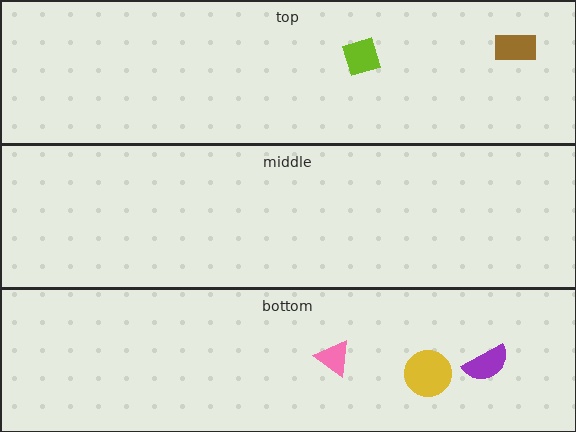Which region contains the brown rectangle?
The top region.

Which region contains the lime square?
The top region.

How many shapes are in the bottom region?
3.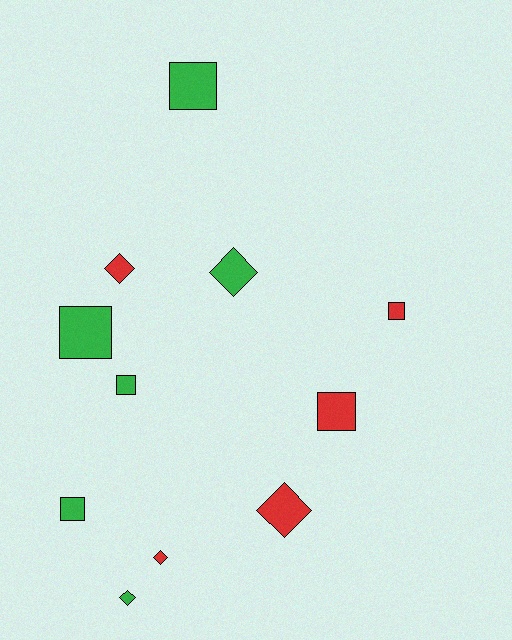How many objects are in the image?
There are 11 objects.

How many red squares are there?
There are 2 red squares.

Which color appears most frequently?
Green, with 6 objects.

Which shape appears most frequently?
Square, with 6 objects.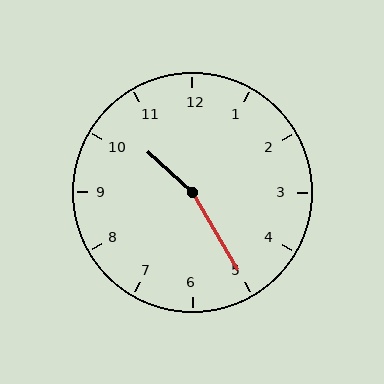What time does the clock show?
10:25.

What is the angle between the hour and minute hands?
Approximately 162 degrees.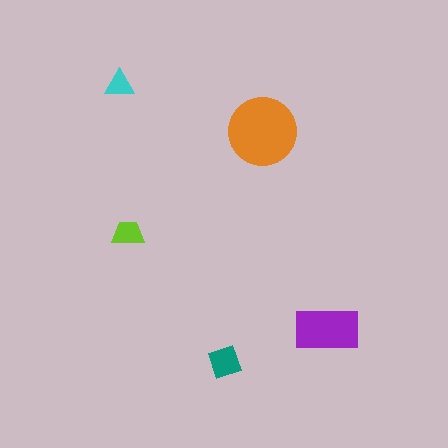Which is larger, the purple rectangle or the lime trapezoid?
The purple rectangle.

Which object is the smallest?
The cyan triangle.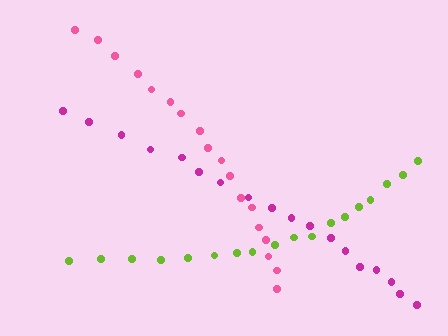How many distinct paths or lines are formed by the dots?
There are 3 distinct paths.